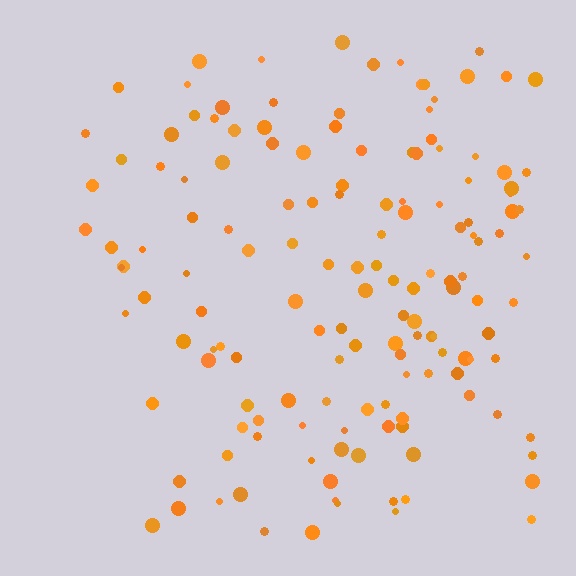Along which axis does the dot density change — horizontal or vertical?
Horizontal.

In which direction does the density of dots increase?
From left to right, with the right side densest.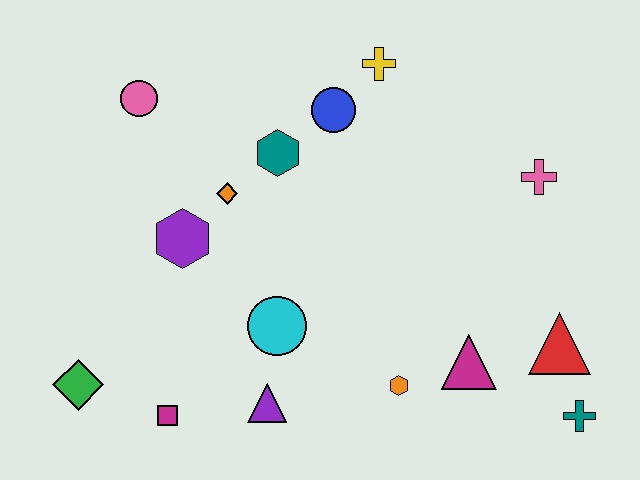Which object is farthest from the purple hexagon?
The teal cross is farthest from the purple hexagon.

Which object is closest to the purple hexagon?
The orange diamond is closest to the purple hexagon.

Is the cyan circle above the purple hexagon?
No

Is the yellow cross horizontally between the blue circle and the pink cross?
Yes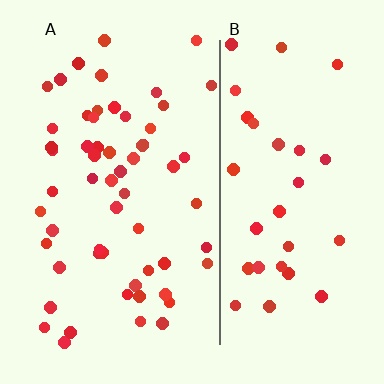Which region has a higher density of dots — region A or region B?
A (the left).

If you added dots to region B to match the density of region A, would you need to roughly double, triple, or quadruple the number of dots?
Approximately double.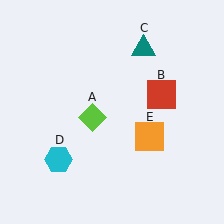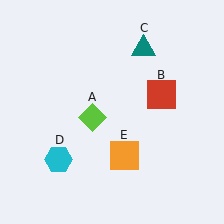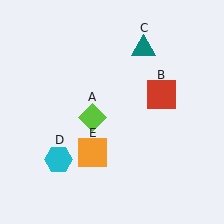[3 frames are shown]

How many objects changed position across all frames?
1 object changed position: orange square (object E).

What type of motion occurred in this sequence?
The orange square (object E) rotated clockwise around the center of the scene.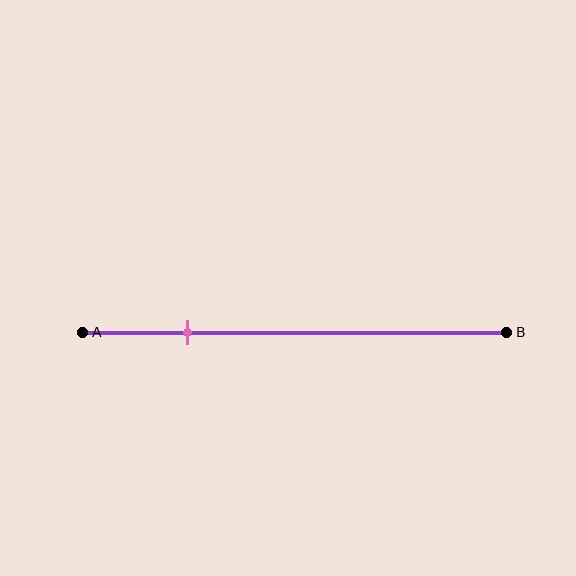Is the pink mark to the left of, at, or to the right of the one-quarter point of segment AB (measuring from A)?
The pink mark is approximately at the one-quarter point of segment AB.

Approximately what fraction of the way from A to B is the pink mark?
The pink mark is approximately 25% of the way from A to B.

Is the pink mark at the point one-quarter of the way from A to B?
Yes, the mark is approximately at the one-quarter point.